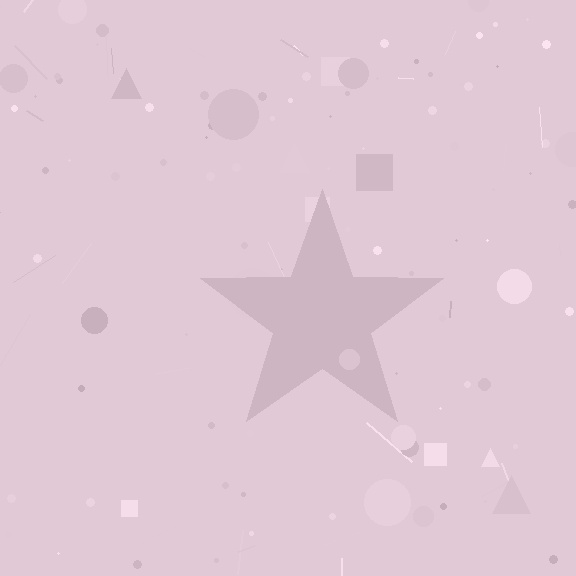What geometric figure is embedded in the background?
A star is embedded in the background.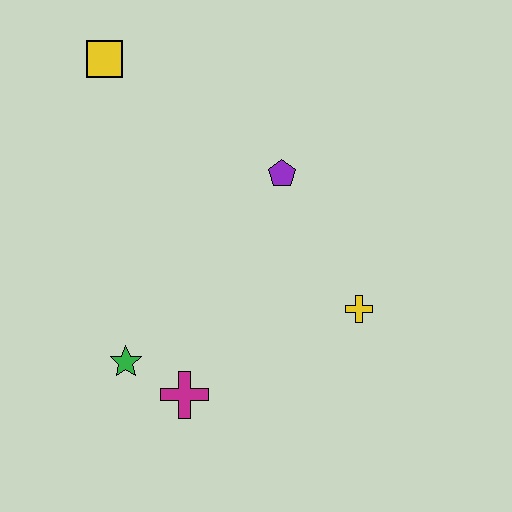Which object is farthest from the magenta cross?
The yellow square is farthest from the magenta cross.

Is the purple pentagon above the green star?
Yes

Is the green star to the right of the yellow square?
Yes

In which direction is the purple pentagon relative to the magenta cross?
The purple pentagon is above the magenta cross.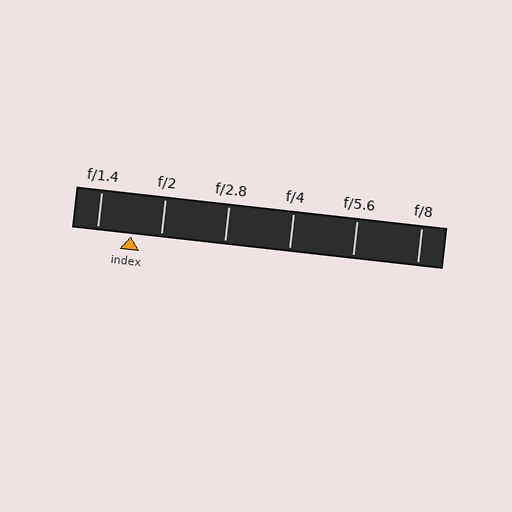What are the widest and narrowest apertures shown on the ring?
The widest aperture shown is f/1.4 and the narrowest is f/8.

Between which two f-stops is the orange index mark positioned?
The index mark is between f/1.4 and f/2.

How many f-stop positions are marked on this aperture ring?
There are 6 f-stop positions marked.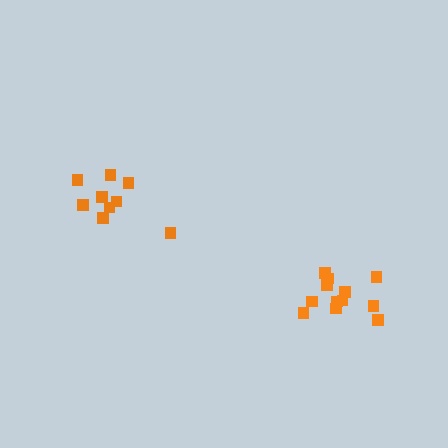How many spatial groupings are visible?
There are 2 spatial groupings.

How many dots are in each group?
Group 1: 12 dots, Group 2: 9 dots (21 total).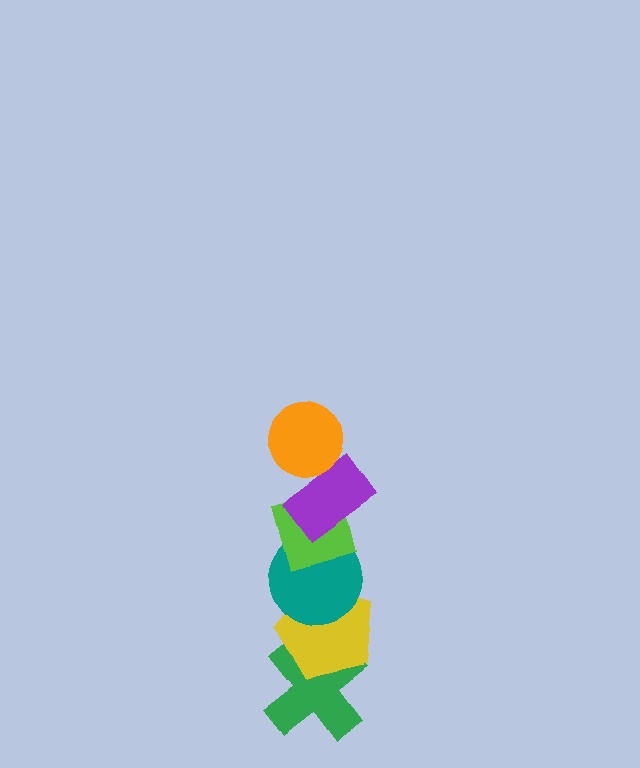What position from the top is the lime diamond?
The lime diamond is 3rd from the top.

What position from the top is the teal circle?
The teal circle is 4th from the top.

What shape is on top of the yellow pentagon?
The teal circle is on top of the yellow pentagon.